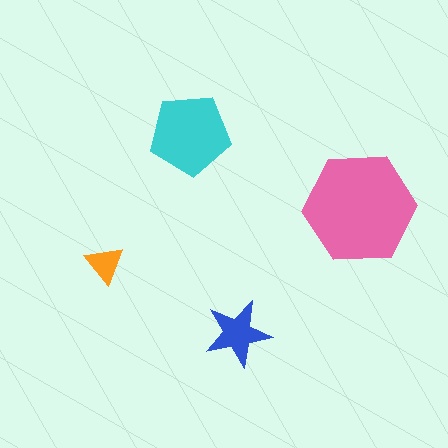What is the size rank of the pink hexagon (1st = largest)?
1st.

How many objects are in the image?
There are 4 objects in the image.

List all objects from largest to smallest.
The pink hexagon, the cyan pentagon, the blue star, the orange triangle.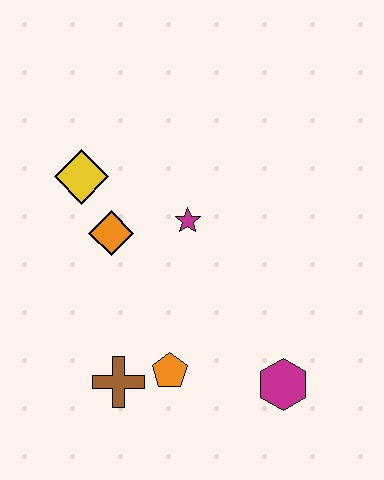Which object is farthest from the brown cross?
The yellow diamond is farthest from the brown cross.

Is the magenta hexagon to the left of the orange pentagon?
No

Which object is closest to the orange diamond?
The yellow diamond is closest to the orange diamond.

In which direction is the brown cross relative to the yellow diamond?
The brown cross is below the yellow diamond.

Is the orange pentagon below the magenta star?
Yes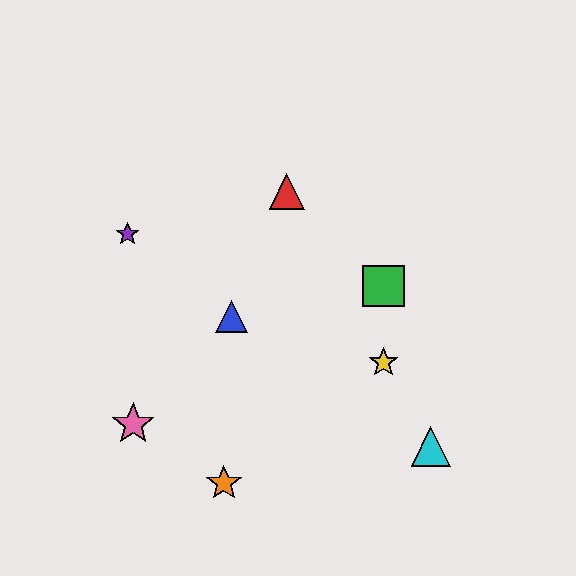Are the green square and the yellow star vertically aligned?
Yes, both are at x≈384.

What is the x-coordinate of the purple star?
The purple star is at x≈128.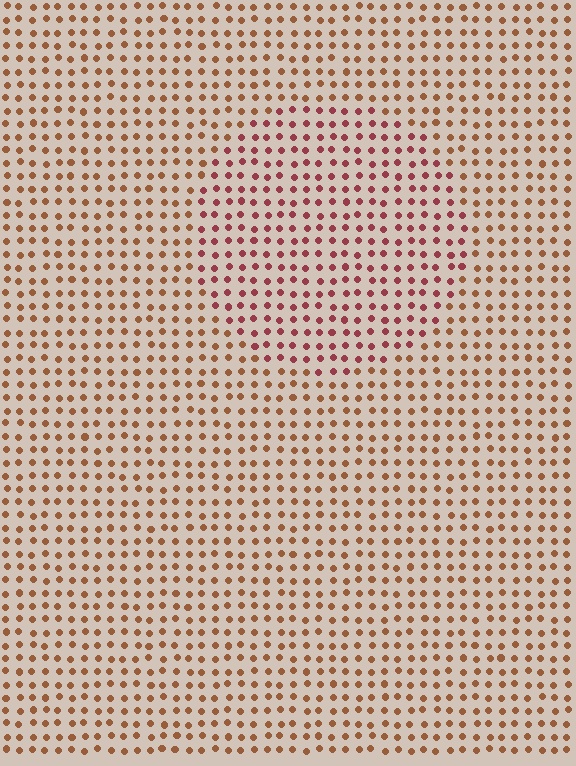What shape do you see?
I see a circle.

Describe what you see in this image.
The image is filled with small brown elements in a uniform arrangement. A circle-shaped region is visible where the elements are tinted to a slightly different hue, forming a subtle color boundary.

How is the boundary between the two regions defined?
The boundary is defined purely by a slight shift in hue (about 32 degrees). Spacing, size, and orientation are identical on both sides.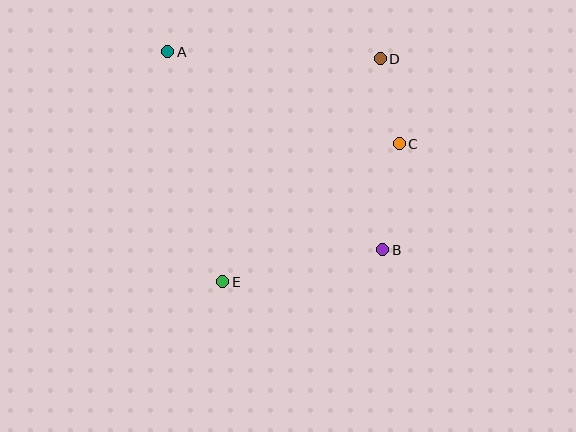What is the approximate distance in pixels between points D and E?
The distance between D and E is approximately 273 pixels.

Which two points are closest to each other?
Points C and D are closest to each other.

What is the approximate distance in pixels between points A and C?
The distance between A and C is approximately 249 pixels.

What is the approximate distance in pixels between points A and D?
The distance between A and D is approximately 212 pixels.